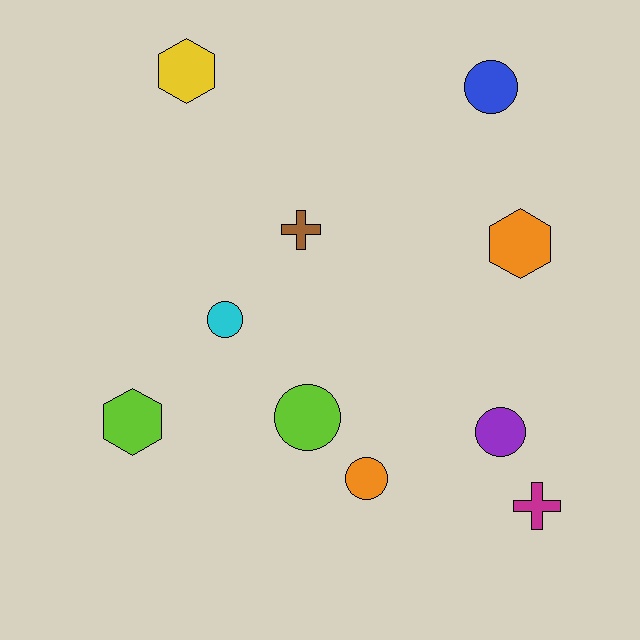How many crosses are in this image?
There are 2 crosses.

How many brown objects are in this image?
There is 1 brown object.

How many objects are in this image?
There are 10 objects.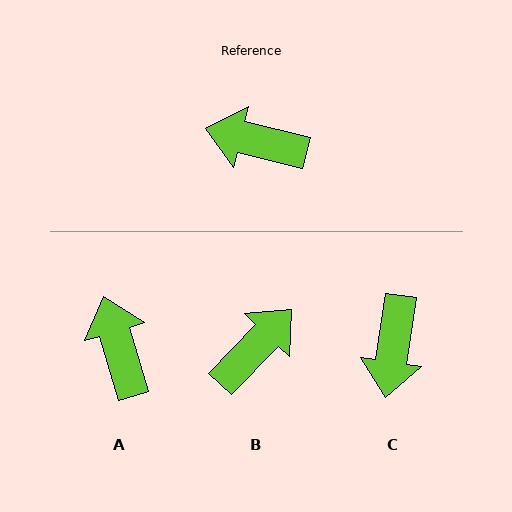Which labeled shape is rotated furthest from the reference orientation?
B, about 120 degrees away.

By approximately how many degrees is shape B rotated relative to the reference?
Approximately 120 degrees clockwise.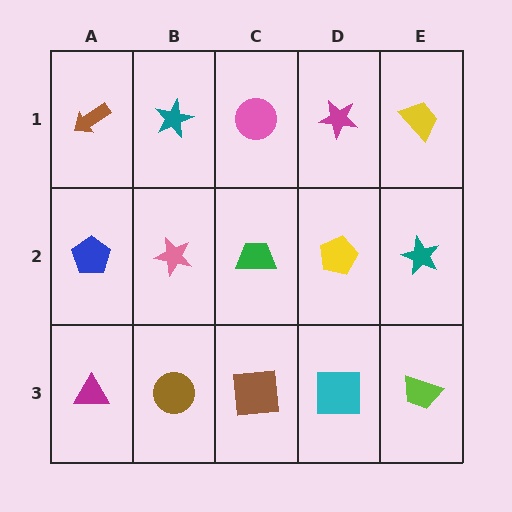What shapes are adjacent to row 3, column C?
A green trapezoid (row 2, column C), a brown circle (row 3, column B), a cyan square (row 3, column D).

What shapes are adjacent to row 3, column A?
A blue pentagon (row 2, column A), a brown circle (row 3, column B).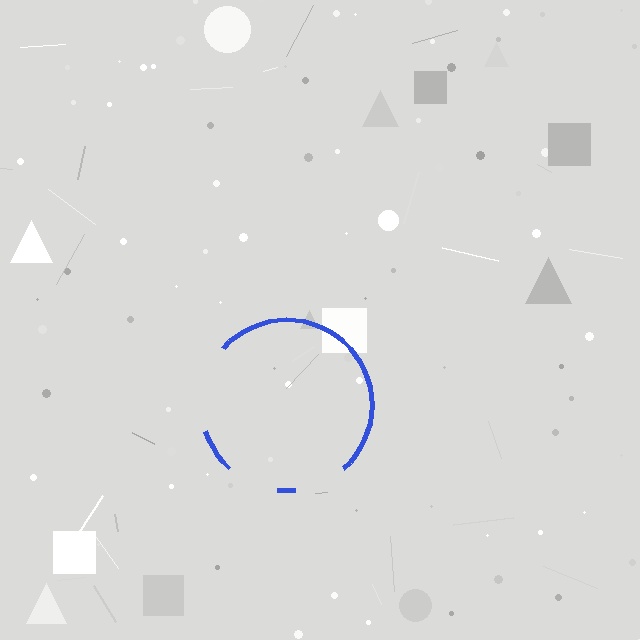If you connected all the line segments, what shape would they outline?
They would outline a circle.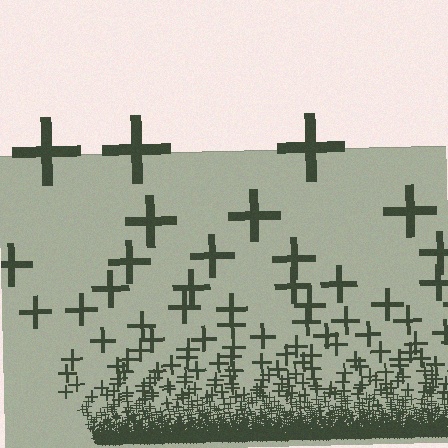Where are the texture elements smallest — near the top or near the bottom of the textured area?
Near the bottom.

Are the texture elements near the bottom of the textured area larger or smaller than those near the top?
Smaller. The gradient is inverted — elements near the bottom are smaller and denser.